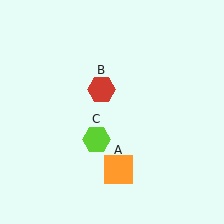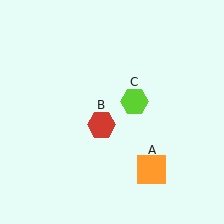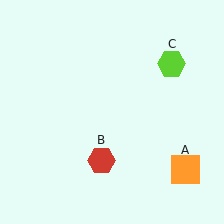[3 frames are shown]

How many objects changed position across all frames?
3 objects changed position: orange square (object A), red hexagon (object B), lime hexagon (object C).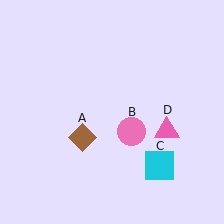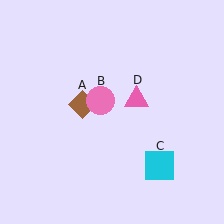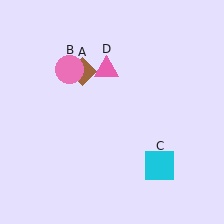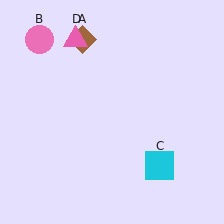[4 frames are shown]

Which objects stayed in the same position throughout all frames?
Cyan square (object C) remained stationary.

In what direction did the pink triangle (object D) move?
The pink triangle (object D) moved up and to the left.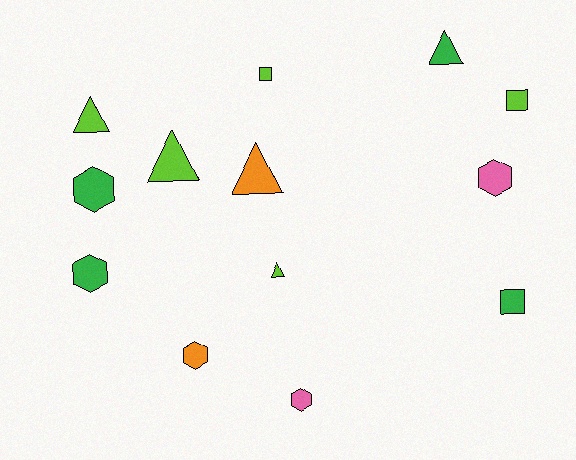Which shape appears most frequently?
Hexagon, with 5 objects.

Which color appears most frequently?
Lime, with 5 objects.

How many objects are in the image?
There are 13 objects.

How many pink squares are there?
There are no pink squares.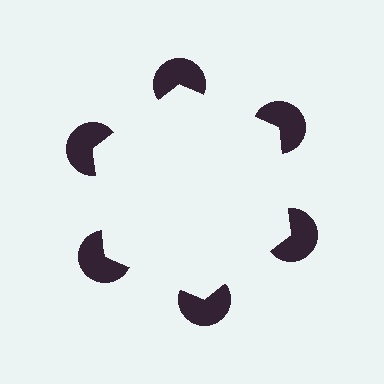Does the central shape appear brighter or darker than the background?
It typically appears slightly brighter than the background, even though no actual brightness change is drawn.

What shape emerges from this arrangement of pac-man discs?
An illusory hexagon — its edges are inferred from the aligned wedge cuts in the pac-man discs, not physically drawn.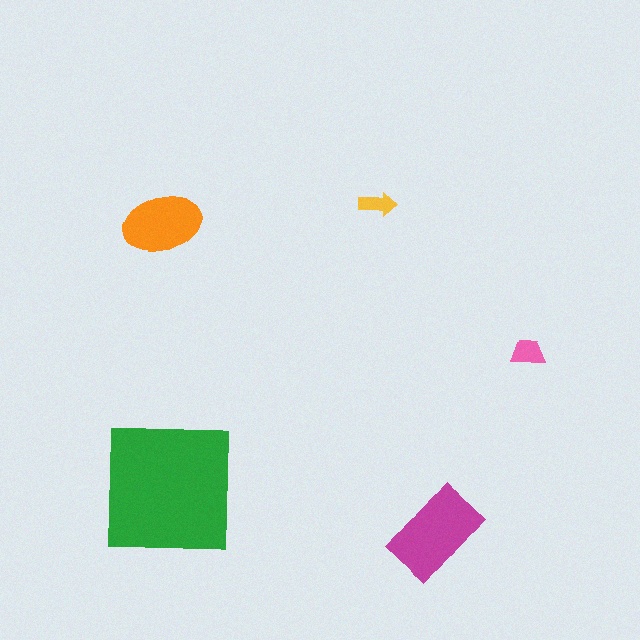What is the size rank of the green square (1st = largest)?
1st.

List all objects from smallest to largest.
The yellow arrow, the pink trapezoid, the orange ellipse, the magenta rectangle, the green square.